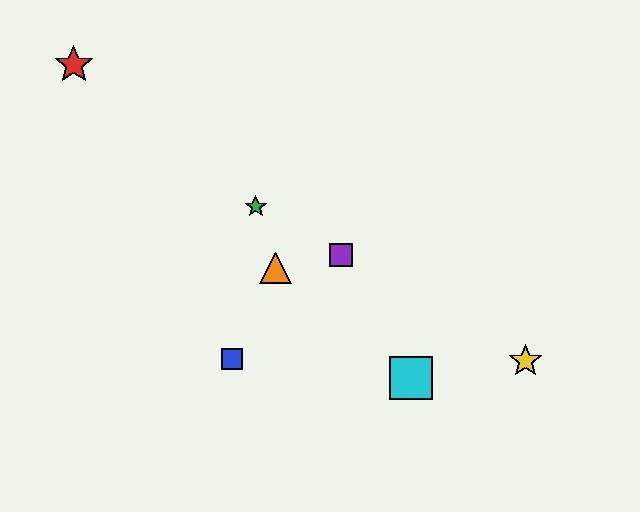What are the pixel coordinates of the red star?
The red star is at (74, 65).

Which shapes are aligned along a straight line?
The green star, the yellow star, the purple square are aligned along a straight line.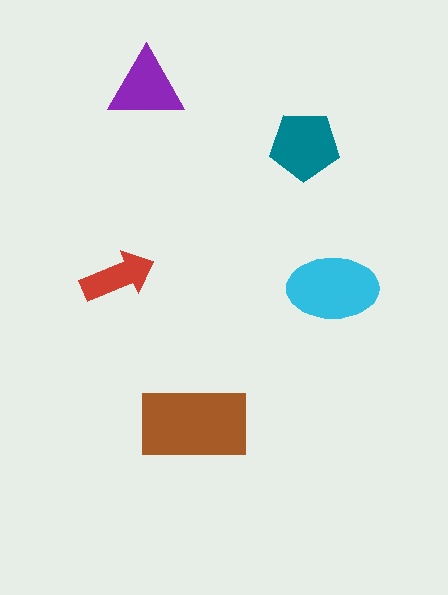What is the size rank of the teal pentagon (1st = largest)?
3rd.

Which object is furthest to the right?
The cyan ellipse is rightmost.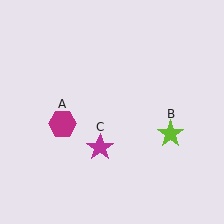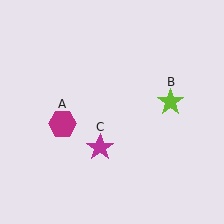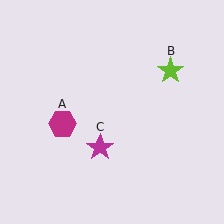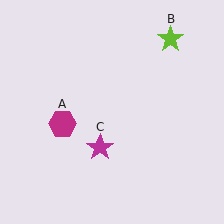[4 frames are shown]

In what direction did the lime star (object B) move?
The lime star (object B) moved up.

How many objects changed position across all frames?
1 object changed position: lime star (object B).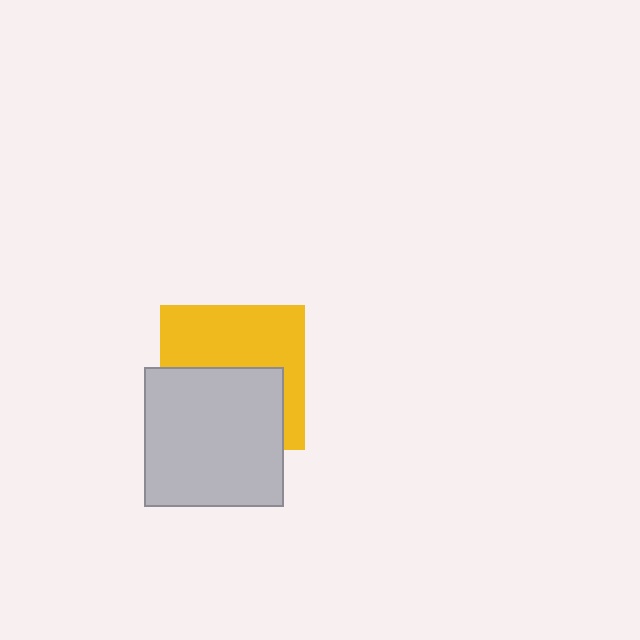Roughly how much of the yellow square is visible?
About half of it is visible (roughly 52%).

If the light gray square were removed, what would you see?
You would see the complete yellow square.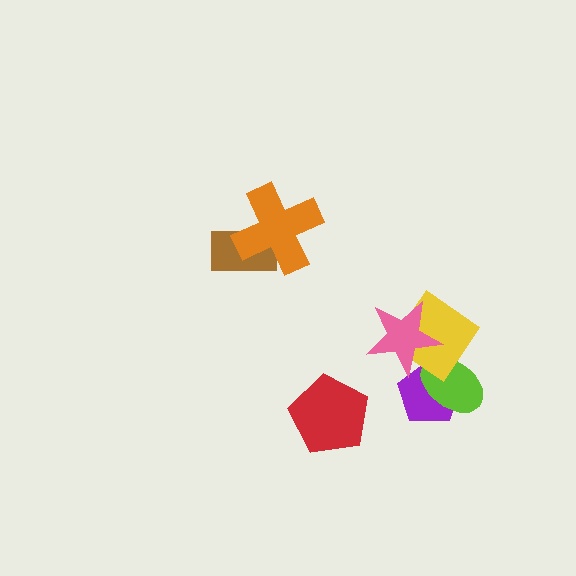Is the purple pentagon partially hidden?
Yes, it is partially covered by another shape.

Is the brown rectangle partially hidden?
Yes, it is partially covered by another shape.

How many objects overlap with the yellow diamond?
3 objects overlap with the yellow diamond.